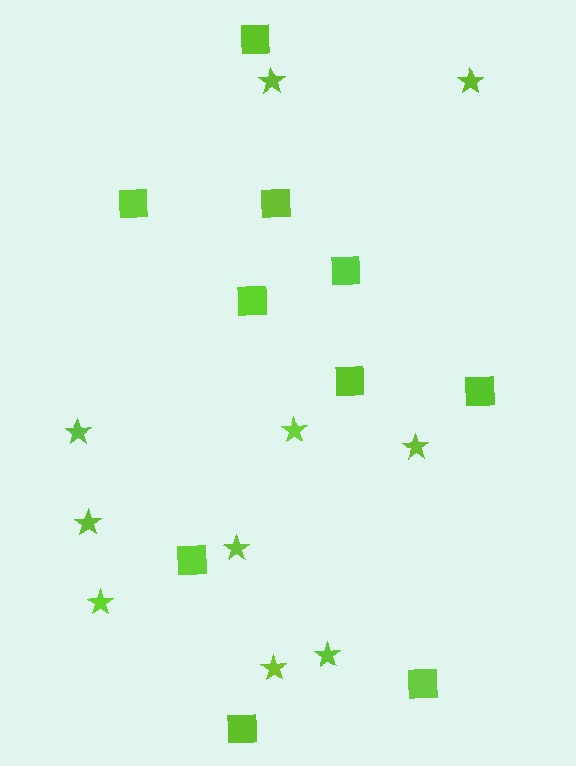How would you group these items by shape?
There are 2 groups: one group of squares (10) and one group of stars (10).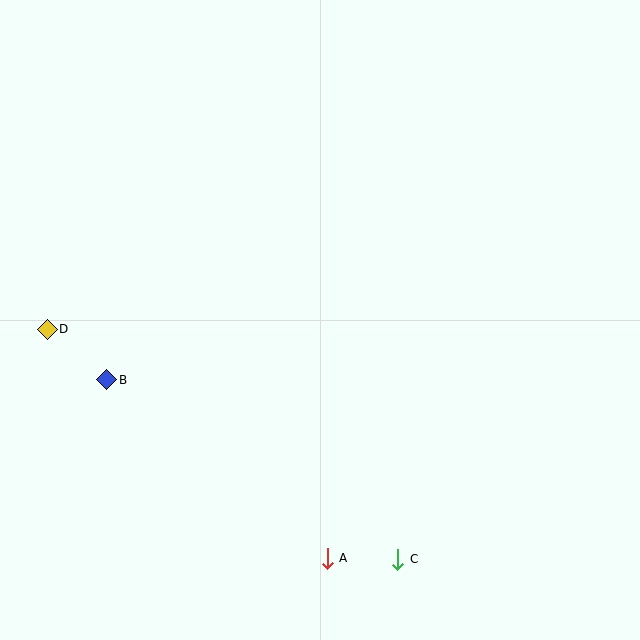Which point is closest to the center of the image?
Point B at (107, 380) is closest to the center.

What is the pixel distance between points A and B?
The distance between A and B is 284 pixels.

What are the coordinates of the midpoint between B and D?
The midpoint between B and D is at (77, 354).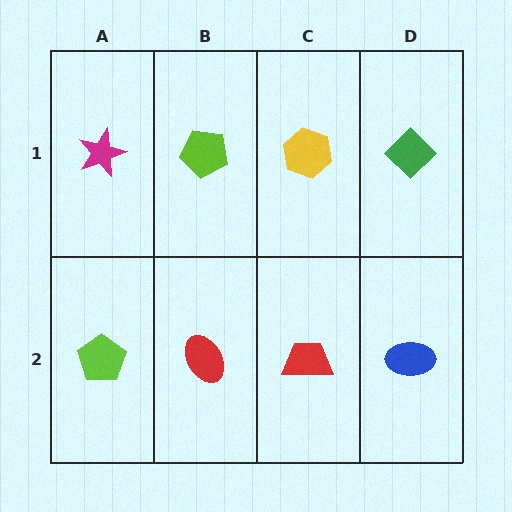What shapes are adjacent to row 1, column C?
A red trapezoid (row 2, column C), a lime pentagon (row 1, column B), a green diamond (row 1, column D).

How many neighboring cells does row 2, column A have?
2.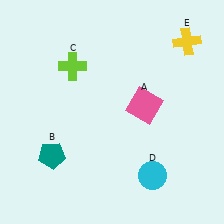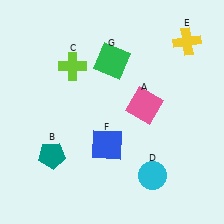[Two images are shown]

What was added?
A blue square (F), a green square (G) were added in Image 2.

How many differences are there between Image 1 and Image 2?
There are 2 differences between the two images.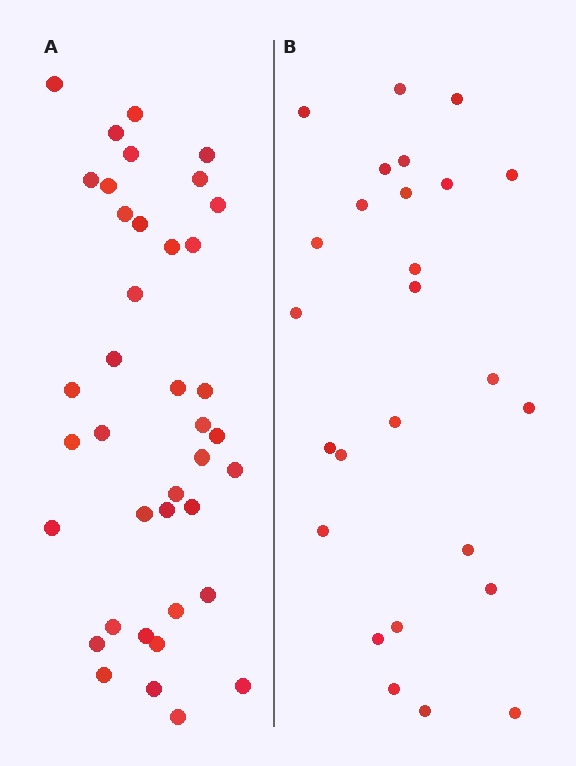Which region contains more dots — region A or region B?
Region A (the left region) has more dots.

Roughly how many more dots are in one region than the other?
Region A has approximately 15 more dots than region B.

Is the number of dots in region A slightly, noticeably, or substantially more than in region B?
Region A has substantially more. The ratio is roughly 1.5 to 1.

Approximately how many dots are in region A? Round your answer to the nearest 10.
About 40 dots. (The exact count is 39, which rounds to 40.)